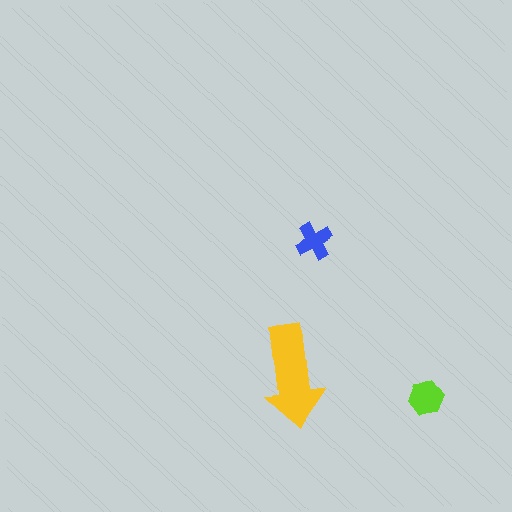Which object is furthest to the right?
The lime hexagon is rightmost.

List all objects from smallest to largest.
The blue cross, the lime hexagon, the yellow arrow.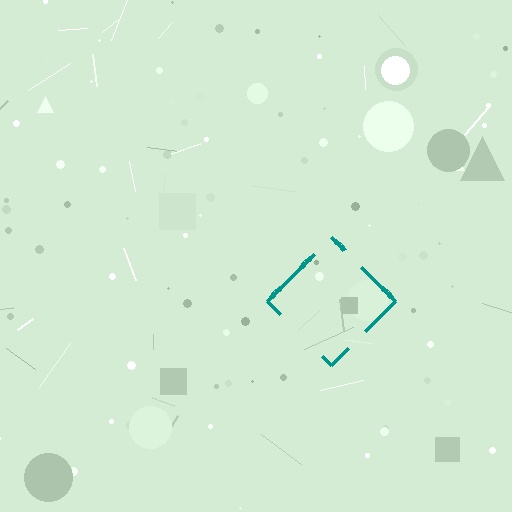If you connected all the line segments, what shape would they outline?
They would outline a diamond.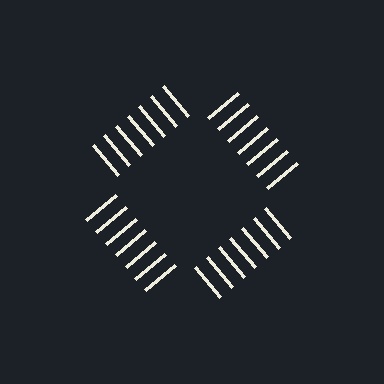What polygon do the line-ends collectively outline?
An illusory square — the line segments terminate on its edges but no continuous stroke is drawn.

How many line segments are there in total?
28 — 7 along each of the 4 edges.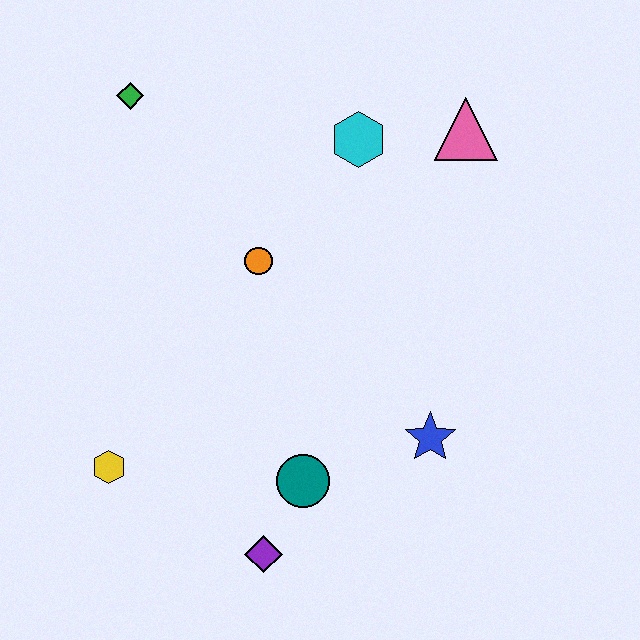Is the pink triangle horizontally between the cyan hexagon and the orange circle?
No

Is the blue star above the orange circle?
No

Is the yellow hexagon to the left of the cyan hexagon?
Yes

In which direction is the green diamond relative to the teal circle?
The green diamond is above the teal circle.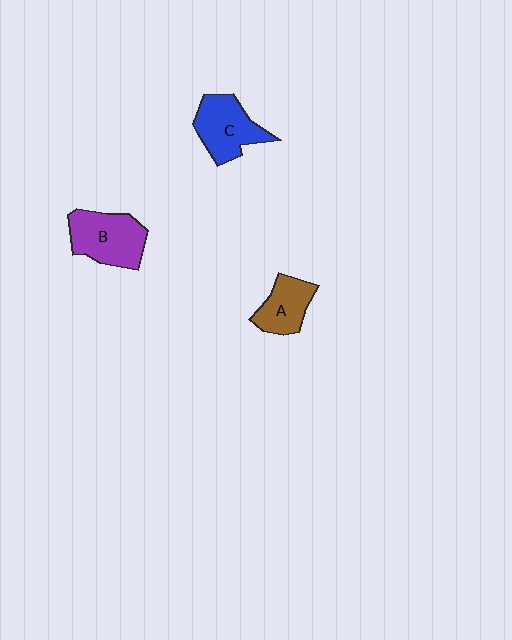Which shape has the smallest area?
Shape A (brown).